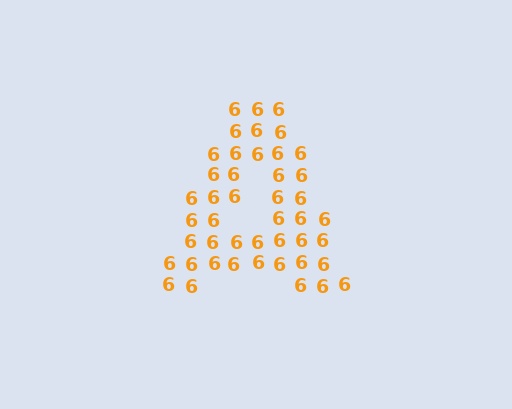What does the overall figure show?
The overall figure shows the letter A.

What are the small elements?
The small elements are digit 6's.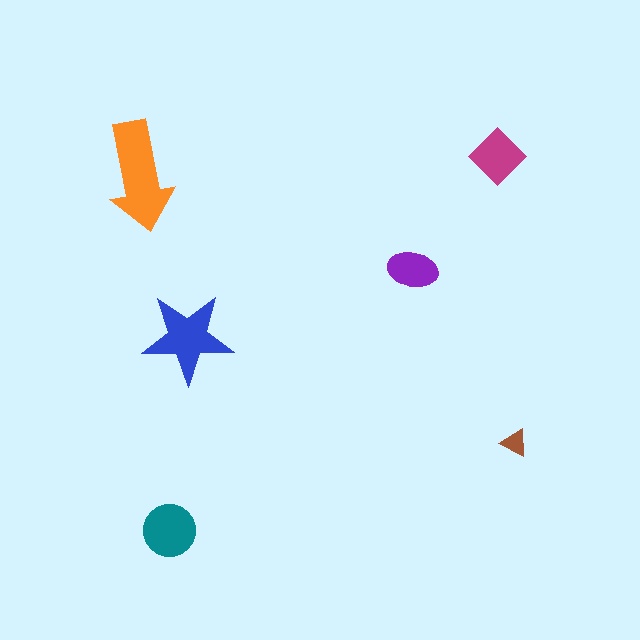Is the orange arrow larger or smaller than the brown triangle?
Larger.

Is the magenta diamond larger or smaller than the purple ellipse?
Larger.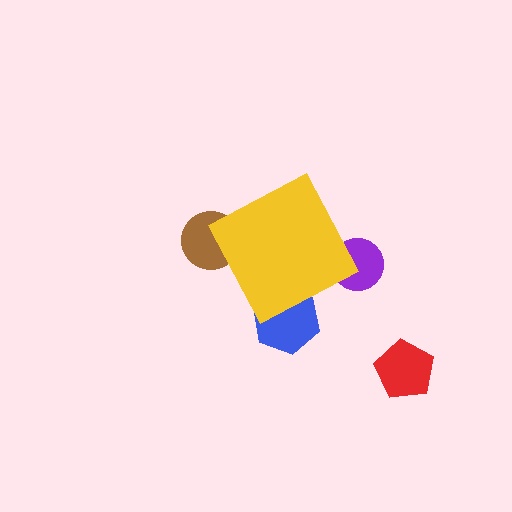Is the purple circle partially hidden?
Yes, the purple circle is partially hidden behind the yellow diamond.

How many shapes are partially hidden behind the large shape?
3 shapes are partially hidden.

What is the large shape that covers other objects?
A yellow diamond.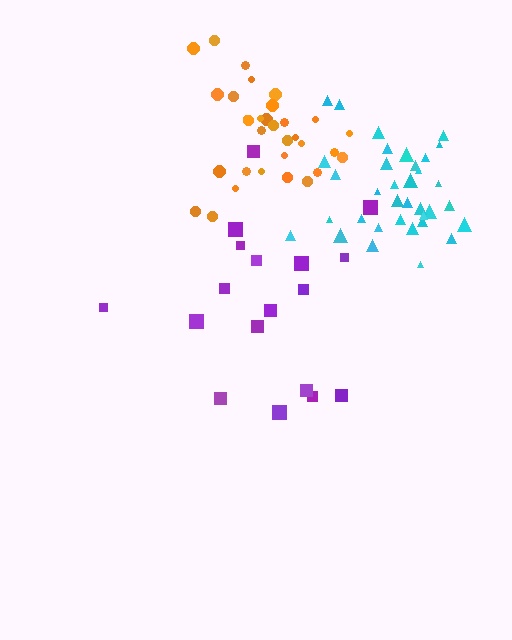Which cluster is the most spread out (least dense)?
Purple.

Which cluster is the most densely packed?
Cyan.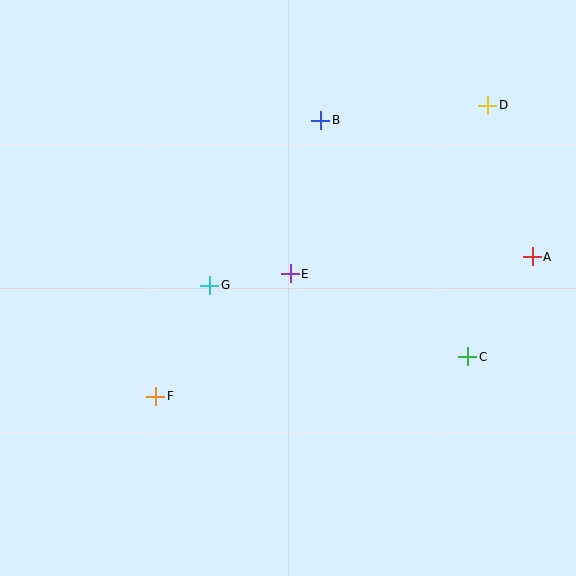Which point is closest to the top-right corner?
Point D is closest to the top-right corner.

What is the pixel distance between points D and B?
The distance between D and B is 168 pixels.